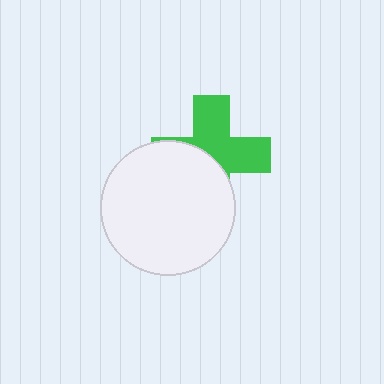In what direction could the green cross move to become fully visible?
The green cross could move toward the upper-right. That would shift it out from behind the white circle entirely.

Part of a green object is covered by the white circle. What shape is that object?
It is a cross.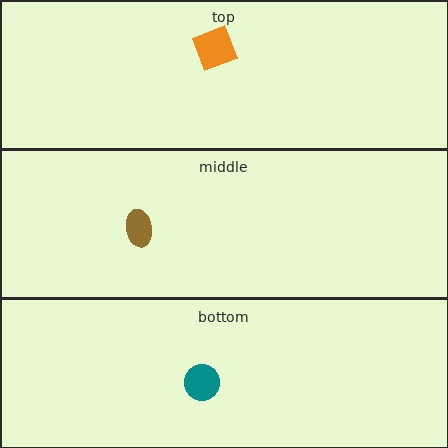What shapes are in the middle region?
The brown ellipse.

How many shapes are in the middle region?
1.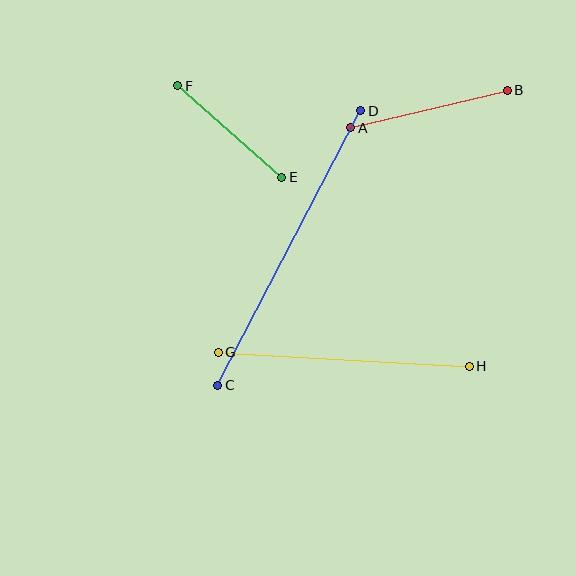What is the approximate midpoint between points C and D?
The midpoint is at approximately (289, 248) pixels.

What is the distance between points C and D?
The distance is approximately 310 pixels.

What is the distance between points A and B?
The distance is approximately 161 pixels.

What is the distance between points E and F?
The distance is approximately 138 pixels.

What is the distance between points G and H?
The distance is approximately 251 pixels.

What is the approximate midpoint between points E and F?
The midpoint is at approximately (230, 131) pixels.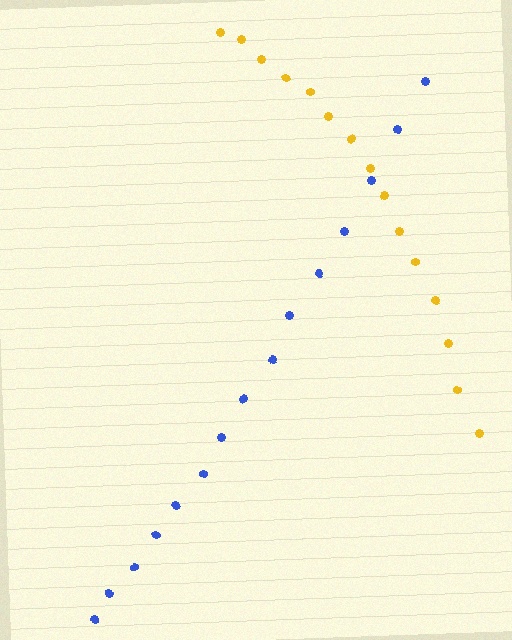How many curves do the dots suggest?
There are 2 distinct paths.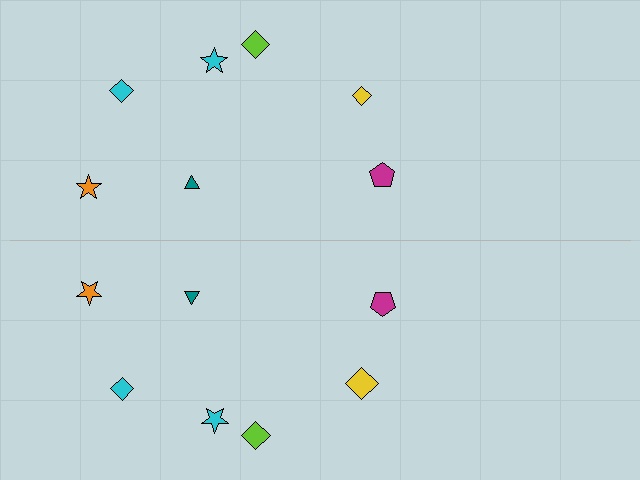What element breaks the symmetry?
The yellow diamond on the bottom side has a different size than its mirror counterpart.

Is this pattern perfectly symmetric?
No, the pattern is not perfectly symmetric. The yellow diamond on the bottom side has a different size than its mirror counterpart.